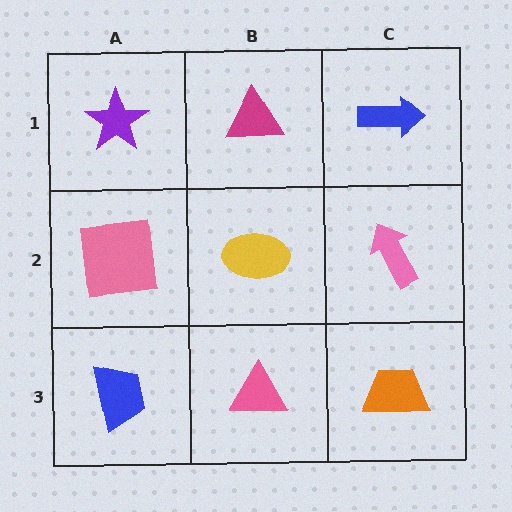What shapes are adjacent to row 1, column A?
A pink square (row 2, column A), a magenta triangle (row 1, column B).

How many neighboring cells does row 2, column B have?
4.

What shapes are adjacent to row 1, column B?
A yellow ellipse (row 2, column B), a purple star (row 1, column A), a blue arrow (row 1, column C).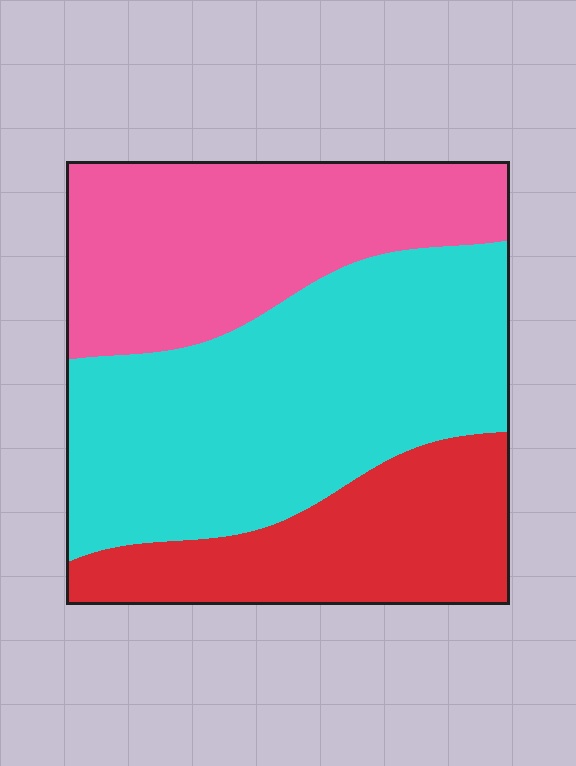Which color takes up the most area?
Cyan, at roughly 45%.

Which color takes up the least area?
Red, at roughly 25%.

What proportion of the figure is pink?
Pink covers roughly 30% of the figure.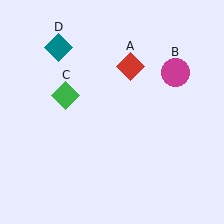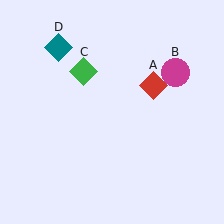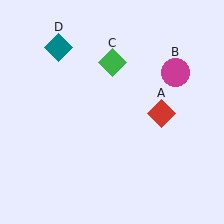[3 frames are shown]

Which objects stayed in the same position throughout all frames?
Magenta circle (object B) and teal diamond (object D) remained stationary.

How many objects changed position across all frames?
2 objects changed position: red diamond (object A), green diamond (object C).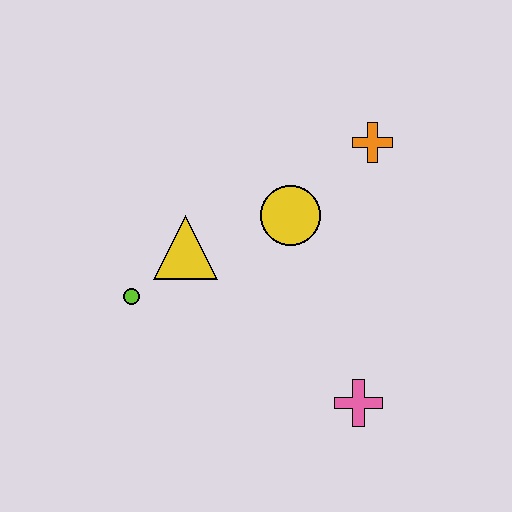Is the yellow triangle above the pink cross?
Yes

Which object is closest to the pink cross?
The yellow circle is closest to the pink cross.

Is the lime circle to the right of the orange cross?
No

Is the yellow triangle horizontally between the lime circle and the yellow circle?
Yes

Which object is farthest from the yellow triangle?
The pink cross is farthest from the yellow triangle.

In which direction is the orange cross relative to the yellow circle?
The orange cross is to the right of the yellow circle.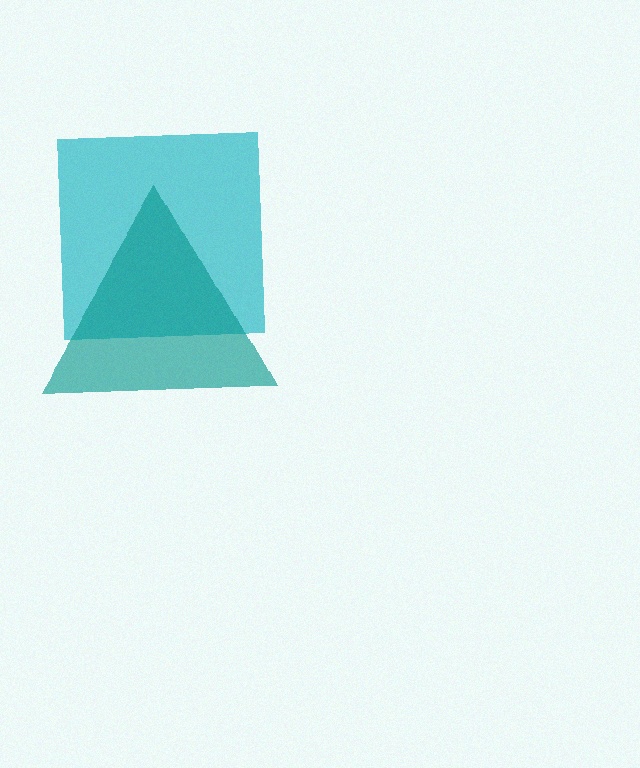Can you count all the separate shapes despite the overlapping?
Yes, there are 2 separate shapes.